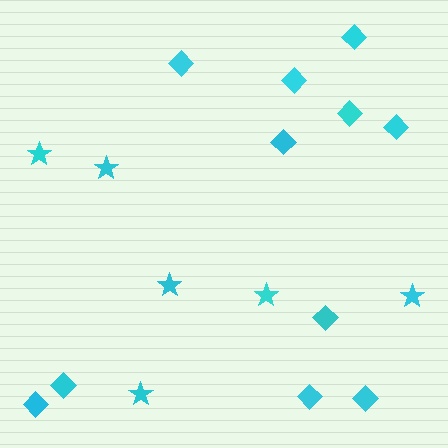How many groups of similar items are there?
There are 2 groups: one group of diamonds (11) and one group of stars (6).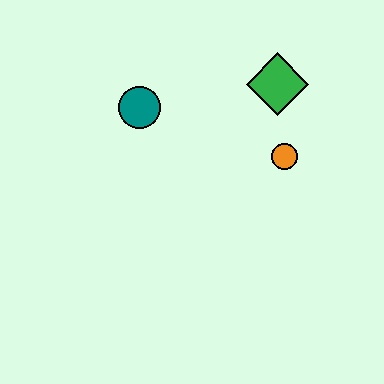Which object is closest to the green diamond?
The orange circle is closest to the green diamond.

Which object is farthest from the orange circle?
The teal circle is farthest from the orange circle.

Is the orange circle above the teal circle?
No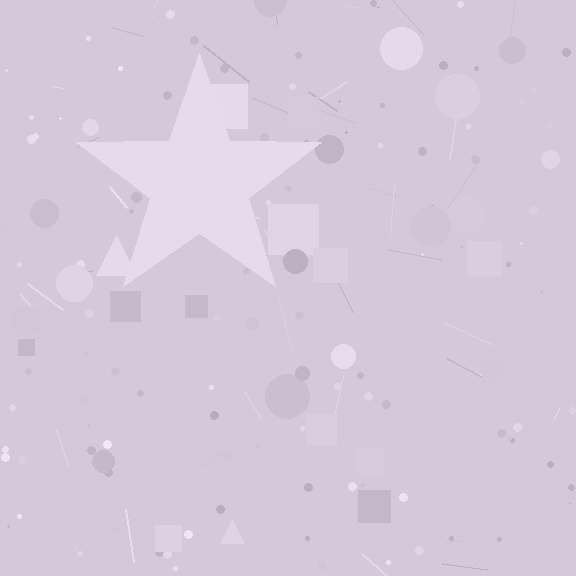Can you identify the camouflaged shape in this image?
The camouflaged shape is a star.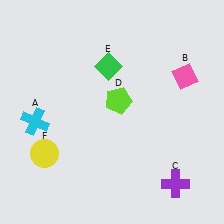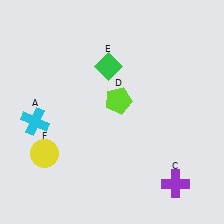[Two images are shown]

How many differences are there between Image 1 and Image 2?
There is 1 difference between the two images.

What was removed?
The pink diamond (B) was removed in Image 2.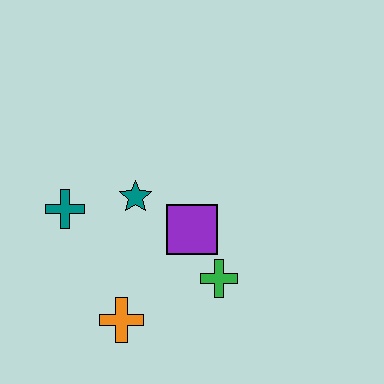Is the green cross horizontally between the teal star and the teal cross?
No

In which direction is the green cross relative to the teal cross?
The green cross is to the right of the teal cross.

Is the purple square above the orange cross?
Yes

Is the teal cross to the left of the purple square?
Yes